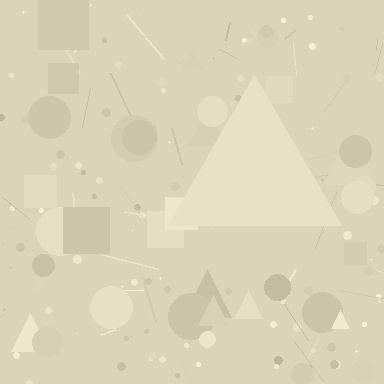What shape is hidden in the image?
A triangle is hidden in the image.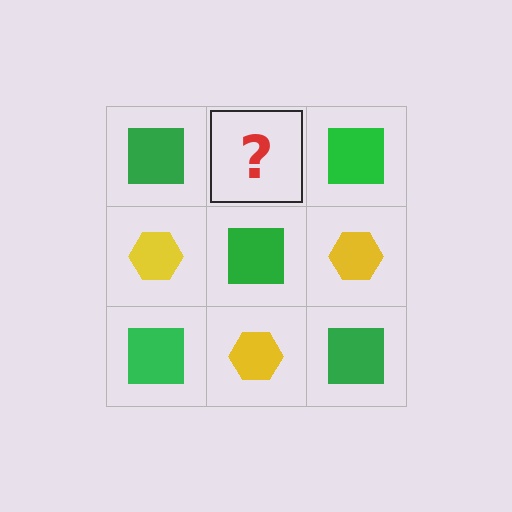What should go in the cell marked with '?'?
The missing cell should contain a yellow hexagon.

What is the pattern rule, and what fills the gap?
The rule is that it alternates green square and yellow hexagon in a checkerboard pattern. The gap should be filled with a yellow hexagon.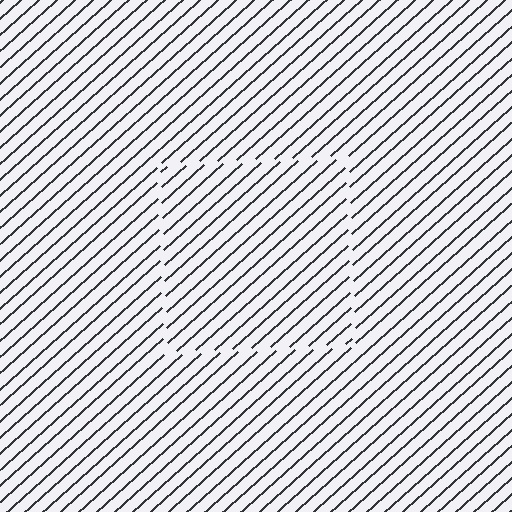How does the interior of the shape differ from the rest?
The interior of the shape contains the same grating, shifted by half a period — the contour is defined by the phase discontinuity where line-ends from the inner and outer gratings abut.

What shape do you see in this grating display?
An illusory square. The interior of the shape contains the same grating, shifted by half a period — the contour is defined by the phase discontinuity where line-ends from the inner and outer gratings abut.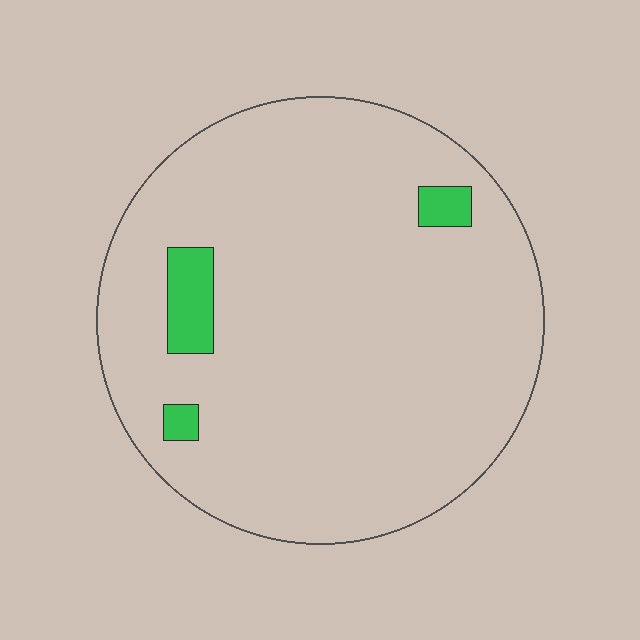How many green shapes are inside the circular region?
3.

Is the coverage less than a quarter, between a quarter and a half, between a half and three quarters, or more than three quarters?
Less than a quarter.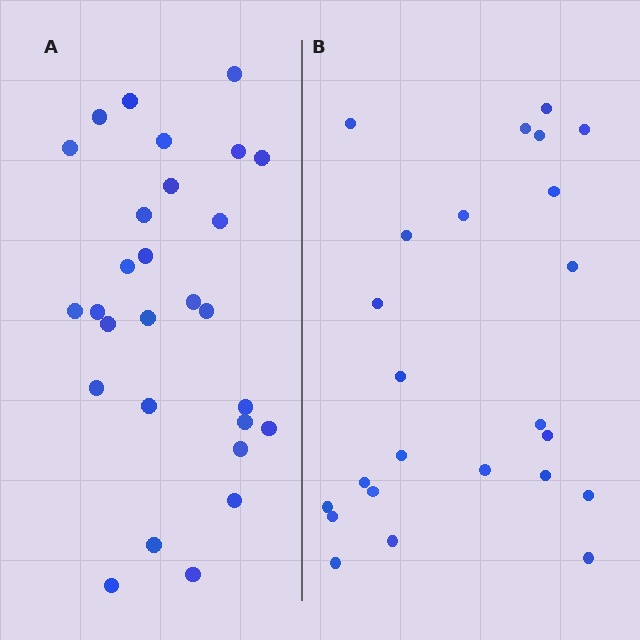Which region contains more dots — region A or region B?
Region A (the left region) has more dots.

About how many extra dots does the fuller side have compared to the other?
Region A has about 4 more dots than region B.